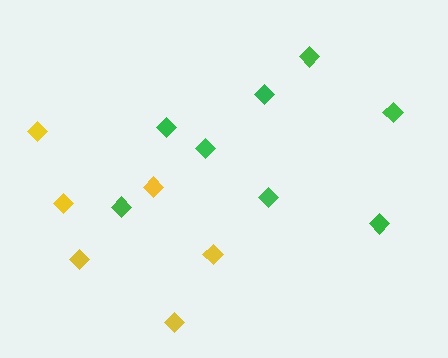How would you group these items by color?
There are 2 groups: one group of green diamonds (8) and one group of yellow diamonds (6).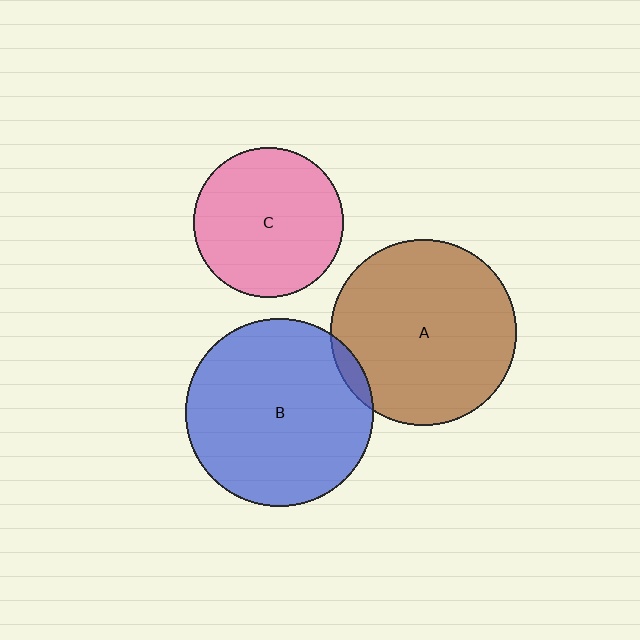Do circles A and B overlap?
Yes.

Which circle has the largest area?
Circle B (blue).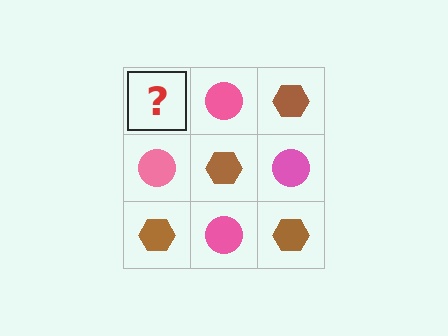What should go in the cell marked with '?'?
The missing cell should contain a brown hexagon.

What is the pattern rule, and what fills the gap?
The rule is that it alternates brown hexagon and pink circle in a checkerboard pattern. The gap should be filled with a brown hexagon.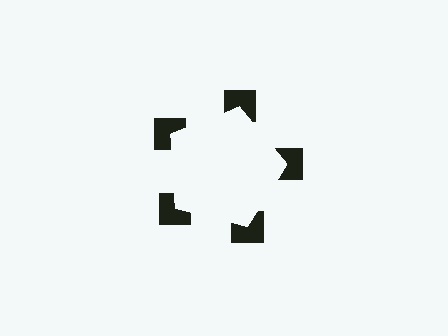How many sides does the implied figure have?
5 sides.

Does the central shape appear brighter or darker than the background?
It typically appears slightly brighter than the background, even though no actual brightness change is drawn.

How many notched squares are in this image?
There are 5 — one at each vertex of the illusory pentagon.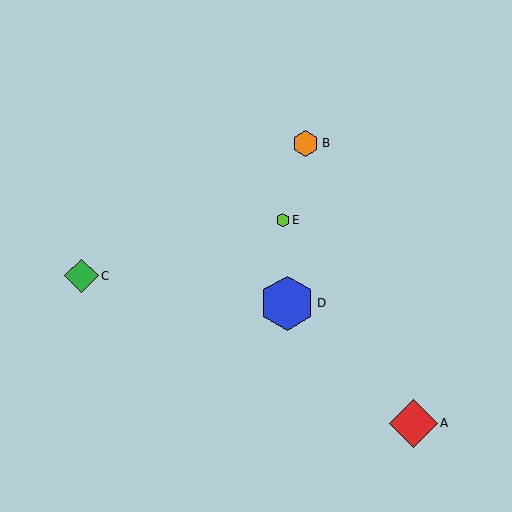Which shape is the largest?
The blue hexagon (labeled D) is the largest.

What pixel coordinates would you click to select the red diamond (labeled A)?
Click at (414, 423) to select the red diamond A.